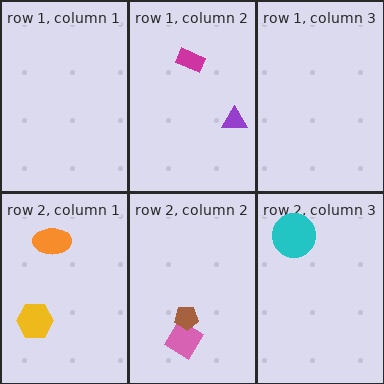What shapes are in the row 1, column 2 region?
The magenta rectangle, the purple triangle.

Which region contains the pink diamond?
The row 2, column 2 region.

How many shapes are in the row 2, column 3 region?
1.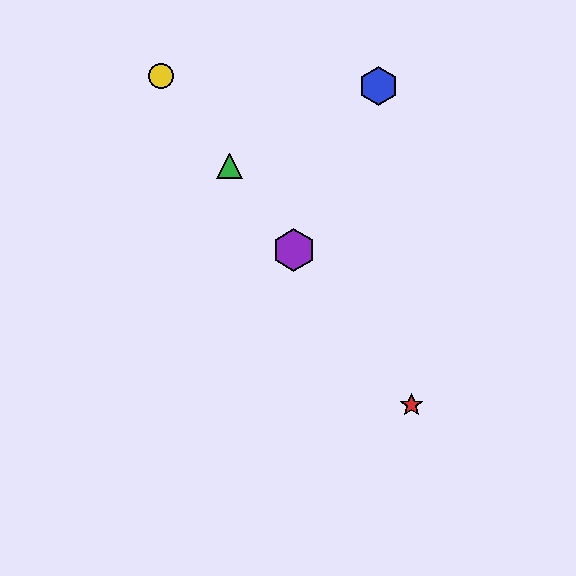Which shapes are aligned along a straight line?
The red star, the green triangle, the yellow circle, the purple hexagon are aligned along a straight line.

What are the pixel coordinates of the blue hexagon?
The blue hexagon is at (378, 86).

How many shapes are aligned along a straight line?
4 shapes (the red star, the green triangle, the yellow circle, the purple hexagon) are aligned along a straight line.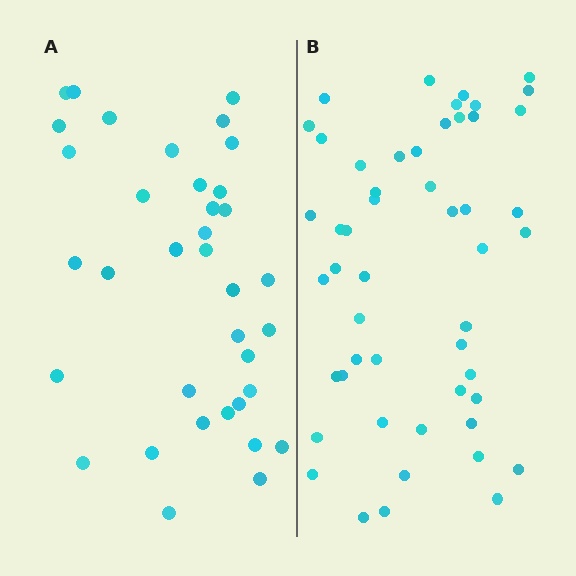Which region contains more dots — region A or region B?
Region B (the right region) has more dots.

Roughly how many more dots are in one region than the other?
Region B has approximately 15 more dots than region A.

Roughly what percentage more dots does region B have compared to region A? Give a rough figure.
About 40% more.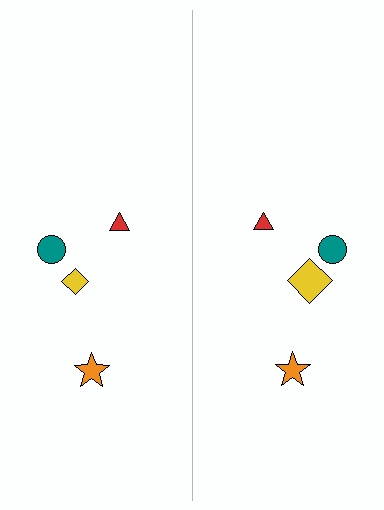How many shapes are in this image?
There are 8 shapes in this image.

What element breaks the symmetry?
The yellow diamond on the right side has a different size than its mirror counterpart.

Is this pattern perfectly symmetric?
No, the pattern is not perfectly symmetric. The yellow diamond on the right side has a different size than its mirror counterpart.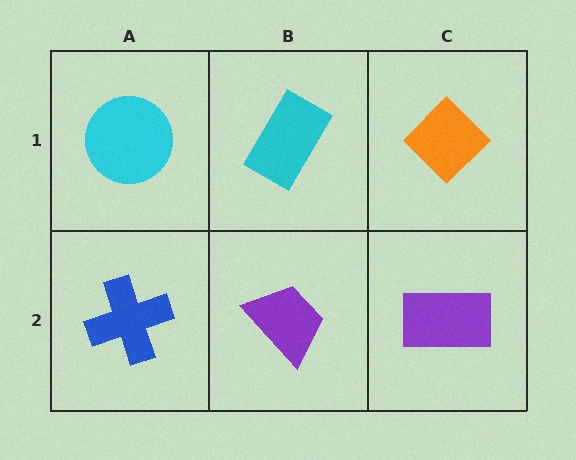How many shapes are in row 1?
3 shapes.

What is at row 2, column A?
A blue cross.